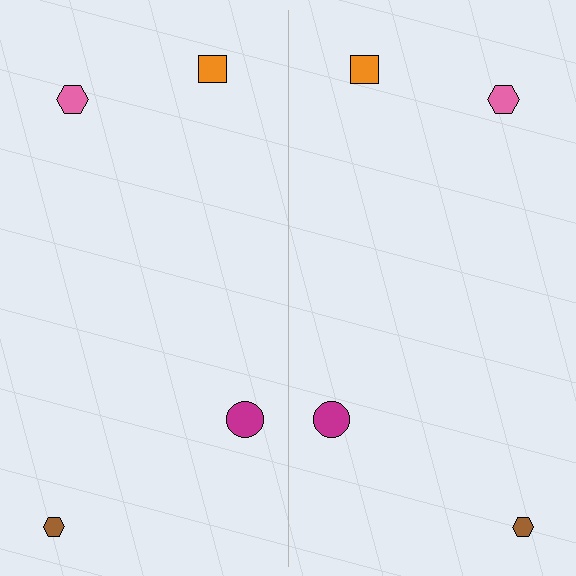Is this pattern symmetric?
Yes, this pattern has bilateral (reflection) symmetry.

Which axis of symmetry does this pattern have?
The pattern has a vertical axis of symmetry running through the center of the image.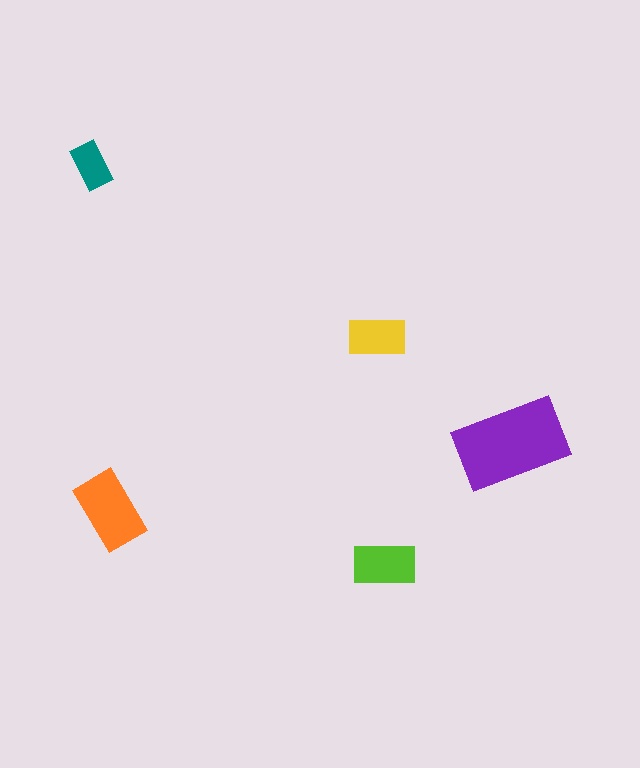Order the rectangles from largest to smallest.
the purple one, the orange one, the lime one, the yellow one, the teal one.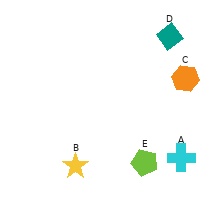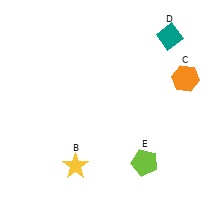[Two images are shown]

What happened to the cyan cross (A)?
The cyan cross (A) was removed in Image 2. It was in the bottom-right area of Image 1.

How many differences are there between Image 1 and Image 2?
There is 1 difference between the two images.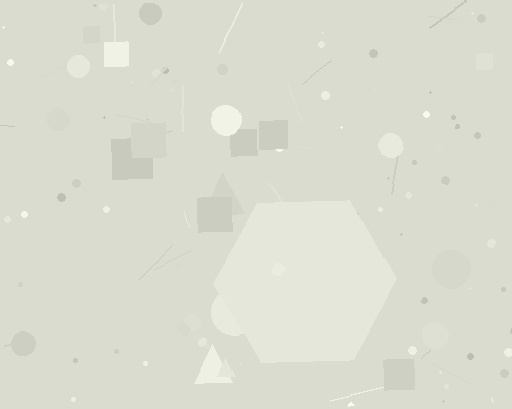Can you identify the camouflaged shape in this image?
The camouflaged shape is a hexagon.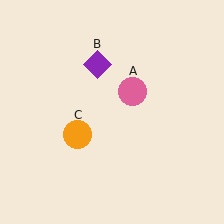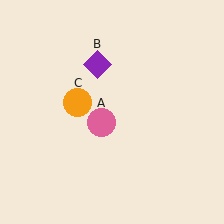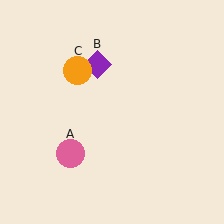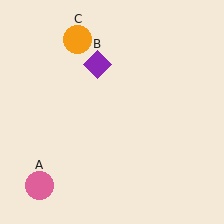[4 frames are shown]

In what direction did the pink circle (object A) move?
The pink circle (object A) moved down and to the left.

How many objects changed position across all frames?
2 objects changed position: pink circle (object A), orange circle (object C).